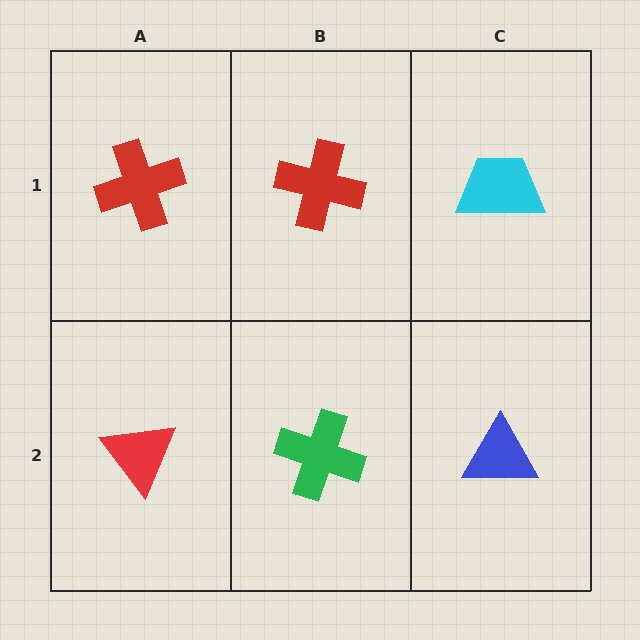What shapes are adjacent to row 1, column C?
A blue triangle (row 2, column C), a red cross (row 1, column B).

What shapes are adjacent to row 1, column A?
A red triangle (row 2, column A), a red cross (row 1, column B).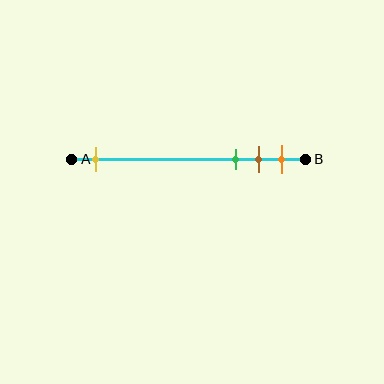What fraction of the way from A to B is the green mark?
The green mark is approximately 70% (0.7) of the way from A to B.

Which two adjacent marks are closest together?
The brown and orange marks are the closest adjacent pair.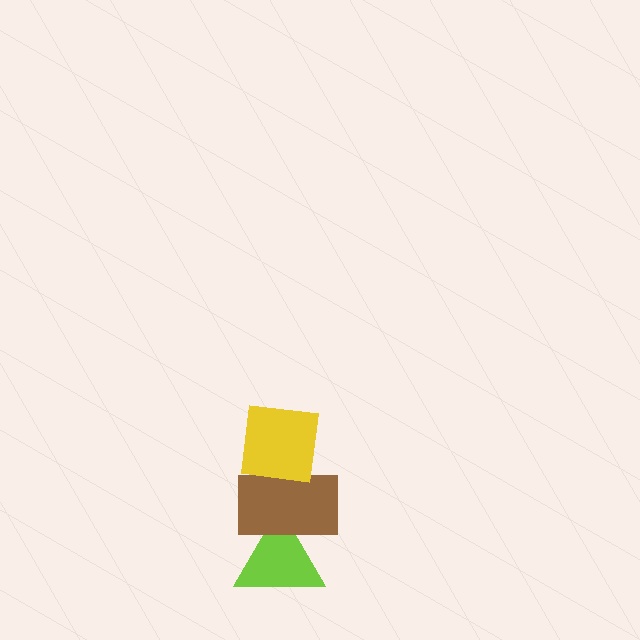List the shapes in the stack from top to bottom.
From top to bottom: the yellow square, the brown rectangle, the lime triangle.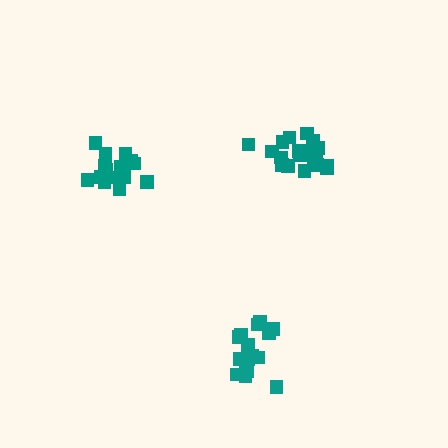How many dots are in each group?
Group 1: 20 dots, Group 2: 17 dots, Group 3: 21 dots (58 total).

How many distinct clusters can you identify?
There are 3 distinct clusters.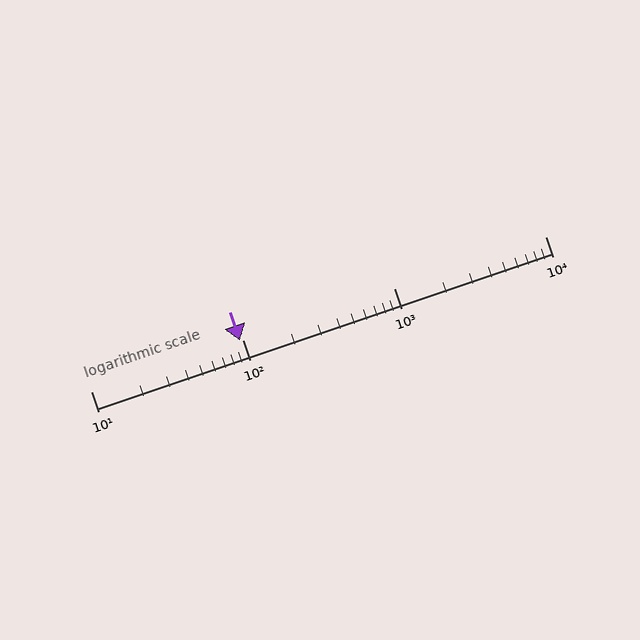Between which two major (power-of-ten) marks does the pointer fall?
The pointer is between 10 and 100.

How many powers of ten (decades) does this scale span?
The scale spans 3 decades, from 10 to 10000.